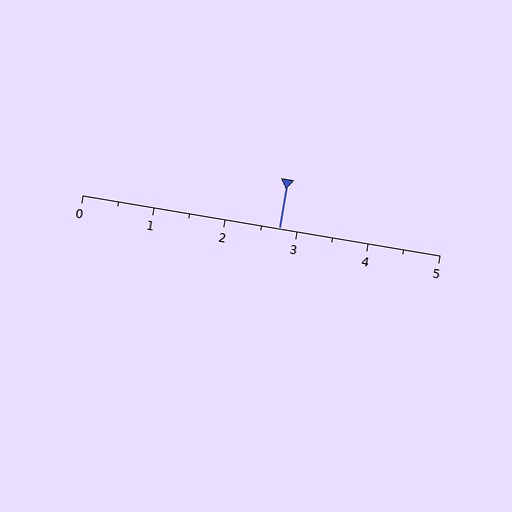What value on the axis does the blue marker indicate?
The marker indicates approximately 2.8.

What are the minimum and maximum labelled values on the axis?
The axis runs from 0 to 5.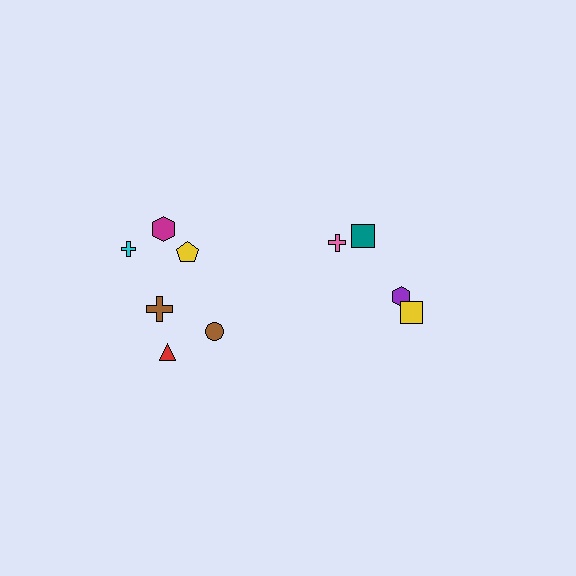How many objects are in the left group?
There are 6 objects.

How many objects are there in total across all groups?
There are 10 objects.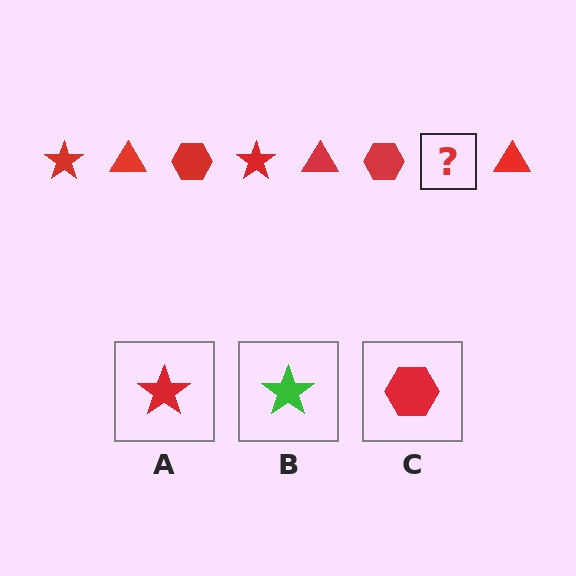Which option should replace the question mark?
Option A.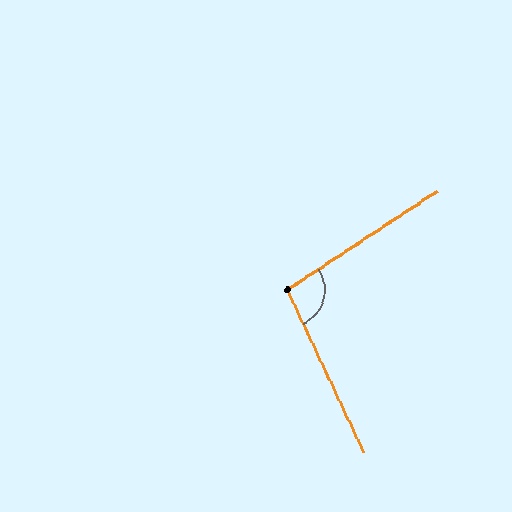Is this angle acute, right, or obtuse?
It is obtuse.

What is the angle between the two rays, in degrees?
Approximately 98 degrees.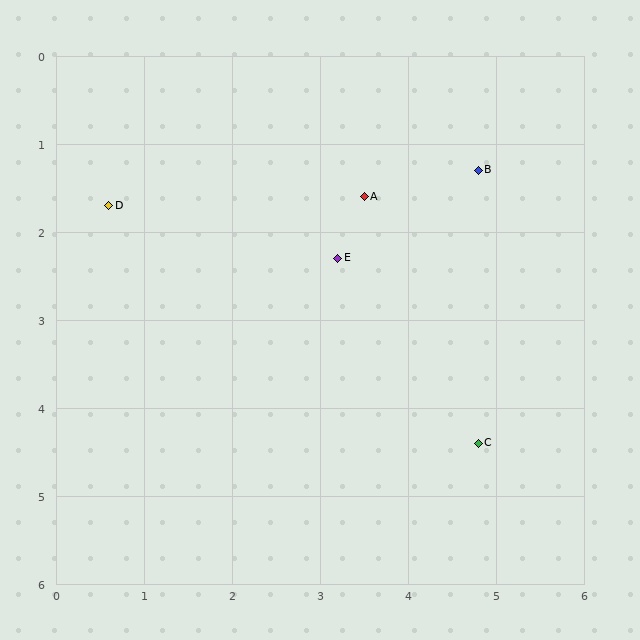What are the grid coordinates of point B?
Point B is at approximately (4.8, 1.3).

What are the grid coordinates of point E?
Point E is at approximately (3.2, 2.3).